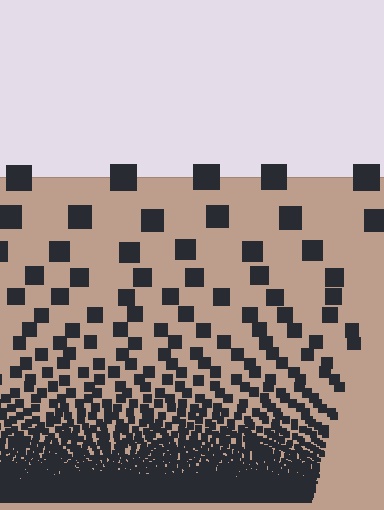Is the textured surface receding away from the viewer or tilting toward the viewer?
The surface appears to tilt toward the viewer. Texture elements get larger and sparser toward the top.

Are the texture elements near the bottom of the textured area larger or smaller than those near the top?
Smaller. The gradient is inverted — elements near the bottom are smaller and denser.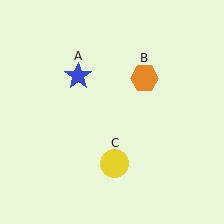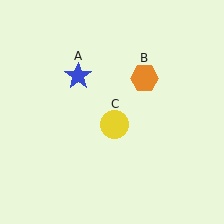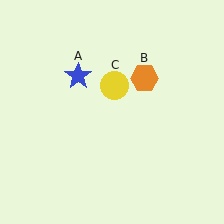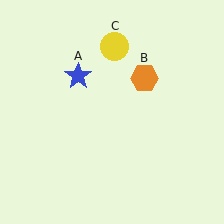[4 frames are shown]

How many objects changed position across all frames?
1 object changed position: yellow circle (object C).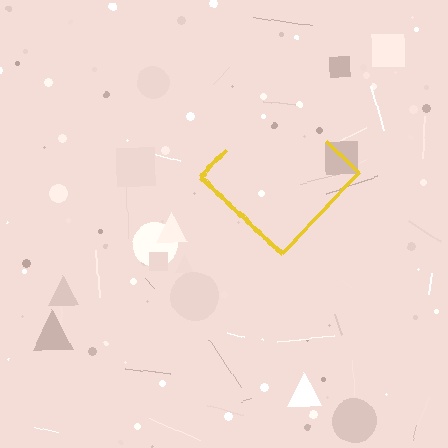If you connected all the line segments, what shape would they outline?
They would outline a diamond.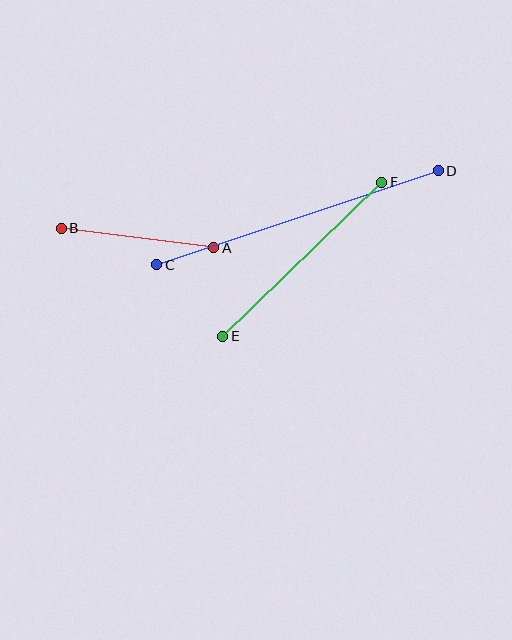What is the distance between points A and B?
The distance is approximately 153 pixels.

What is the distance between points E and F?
The distance is approximately 222 pixels.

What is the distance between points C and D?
The distance is approximately 297 pixels.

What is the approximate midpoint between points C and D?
The midpoint is at approximately (297, 218) pixels.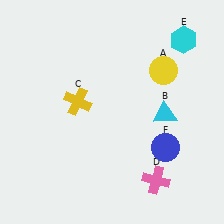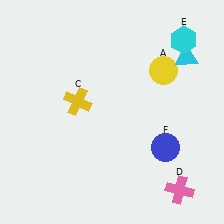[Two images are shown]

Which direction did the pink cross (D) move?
The pink cross (D) moved right.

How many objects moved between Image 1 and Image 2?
2 objects moved between the two images.